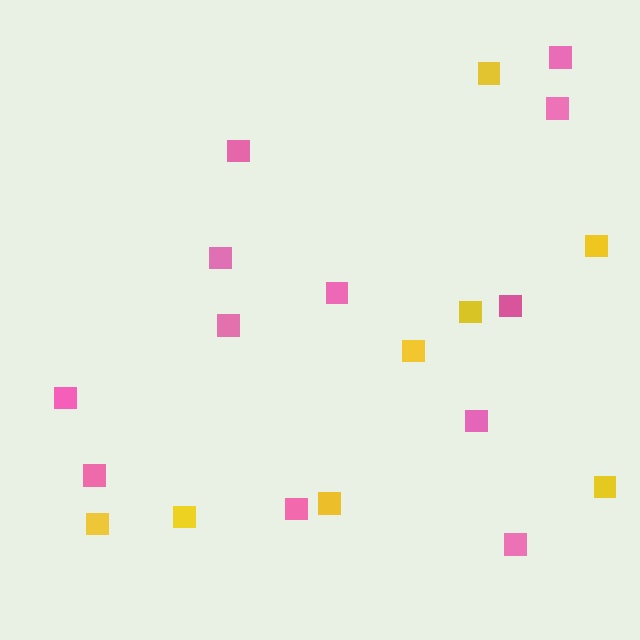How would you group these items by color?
There are 2 groups: one group of pink squares (12) and one group of yellow squares (8).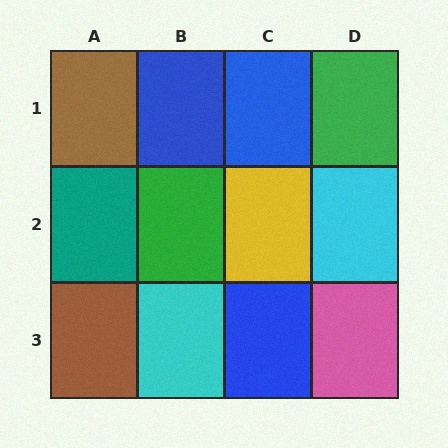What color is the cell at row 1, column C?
Blue.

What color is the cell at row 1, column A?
Brown.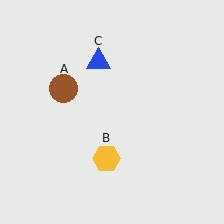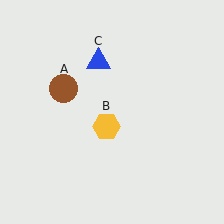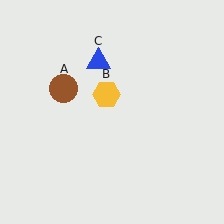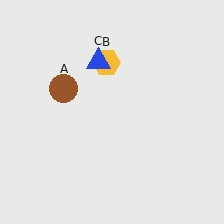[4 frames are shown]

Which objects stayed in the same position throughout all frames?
Brown circle (object A) and blue triangle (object C) remained stationary.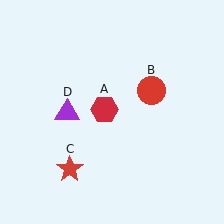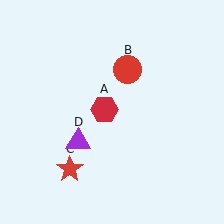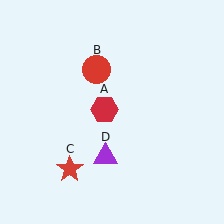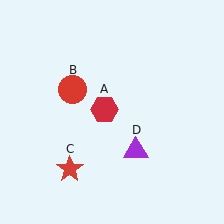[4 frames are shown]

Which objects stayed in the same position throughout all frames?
Red hexagon (object A) and red star (object C) remained stationary.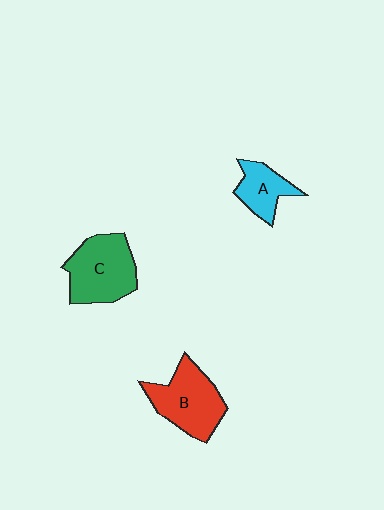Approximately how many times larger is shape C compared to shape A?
Approximately 1.7 times.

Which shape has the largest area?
Shape C (green).